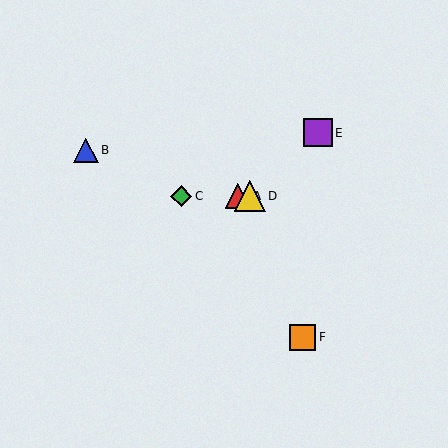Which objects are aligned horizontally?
Objects A, C, D are aligned horizontally.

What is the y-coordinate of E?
Object E is at y≈133.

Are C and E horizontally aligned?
No, C is at y≈196 and E is at y≈133.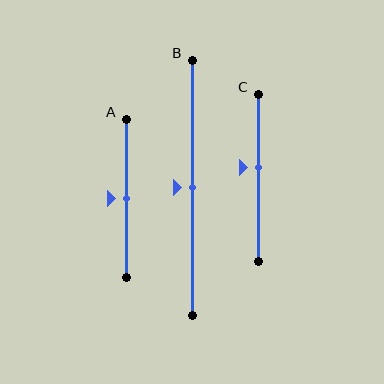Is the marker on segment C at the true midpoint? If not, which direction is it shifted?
No, the marker on segment C is shifted upward by about 6% of the segment length.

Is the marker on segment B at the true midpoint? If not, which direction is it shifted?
Yes, the marker on segment B is at the true midpoint.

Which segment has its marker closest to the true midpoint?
Segment A has its marker closest to the true midpoint.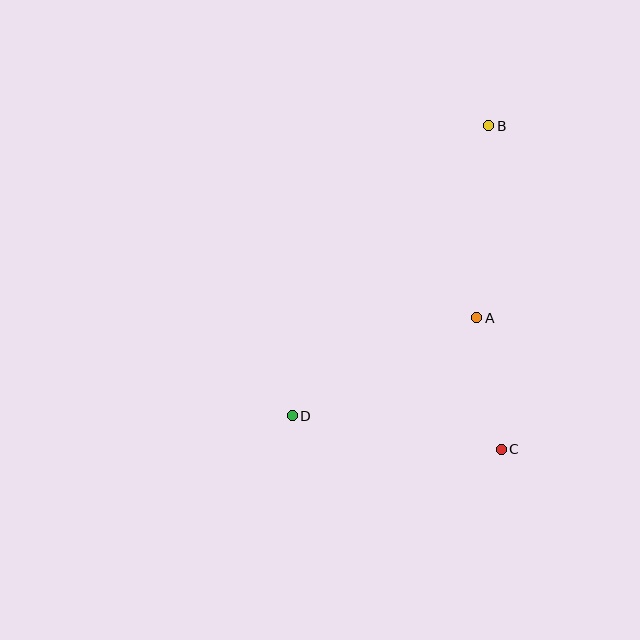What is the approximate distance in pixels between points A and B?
The distance between A and B is approximately 193 pixels.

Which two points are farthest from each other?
Points B and D are farthest from each other.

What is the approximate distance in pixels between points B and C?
The distance between B and C is approximately 324 pixels.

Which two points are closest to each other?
Points A and C are closest to each other.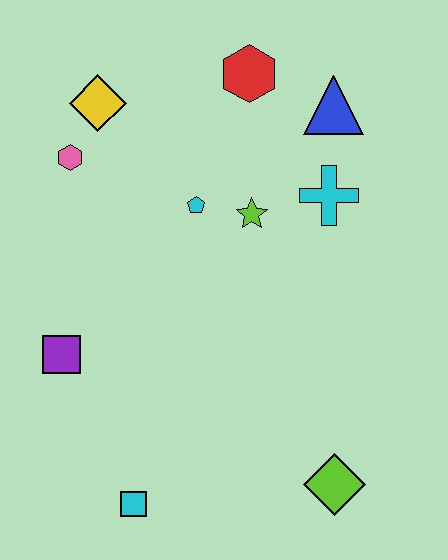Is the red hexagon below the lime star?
No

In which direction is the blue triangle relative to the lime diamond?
The blue triangle is above the lime diamond.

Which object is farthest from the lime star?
The cyan square is farthest from the lime star.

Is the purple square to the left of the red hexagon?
Yes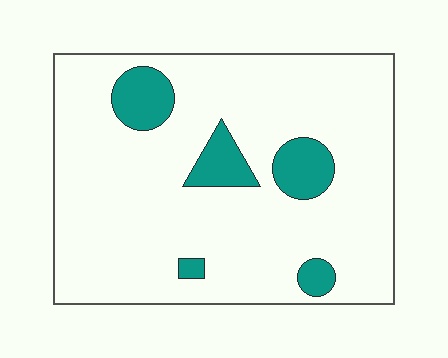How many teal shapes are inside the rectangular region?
5.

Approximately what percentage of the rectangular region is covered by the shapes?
Approximately 15%.